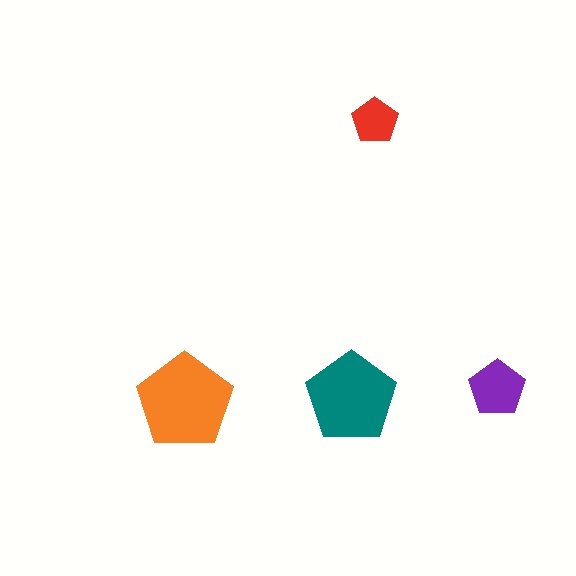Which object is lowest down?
The orange pentagon is bottommost.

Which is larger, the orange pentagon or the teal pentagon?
The orange one.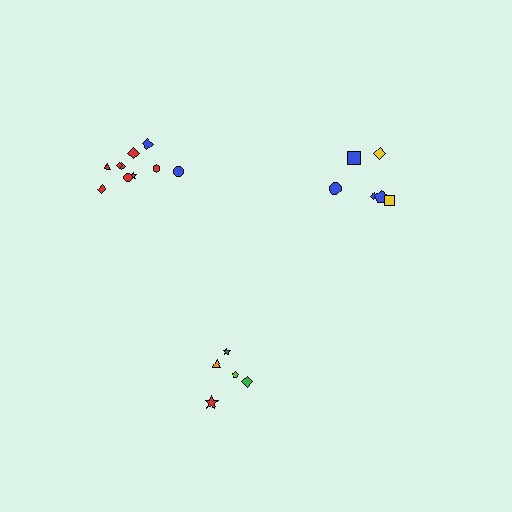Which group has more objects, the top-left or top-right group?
The top-left group.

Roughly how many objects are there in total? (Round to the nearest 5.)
Roughly 20 objects in total.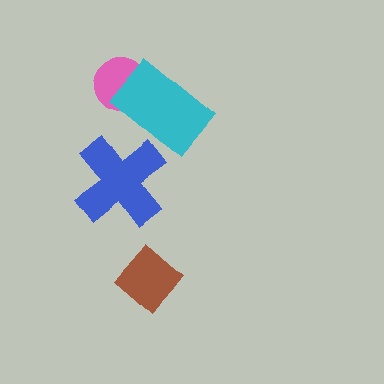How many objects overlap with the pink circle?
1 object overlaps with the pink circle.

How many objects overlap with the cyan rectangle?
1 object overlaps with the cyan rectangle.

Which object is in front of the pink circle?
The cyan rectangle is in front of the pink circle.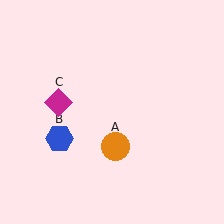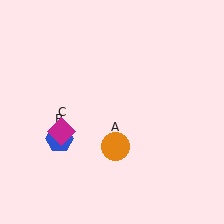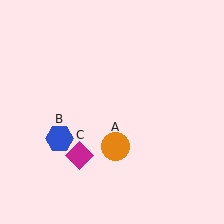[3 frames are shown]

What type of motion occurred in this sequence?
The magenta diamond (object C) rotated counterclockwise around the center of the scene.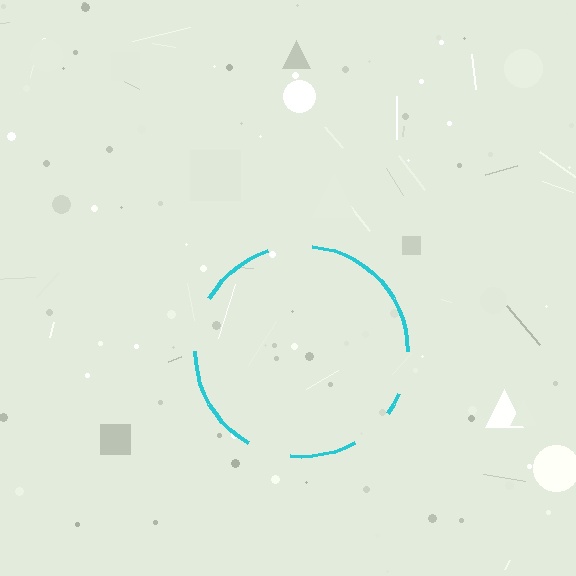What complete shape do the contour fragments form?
The contour fragments form a circle.